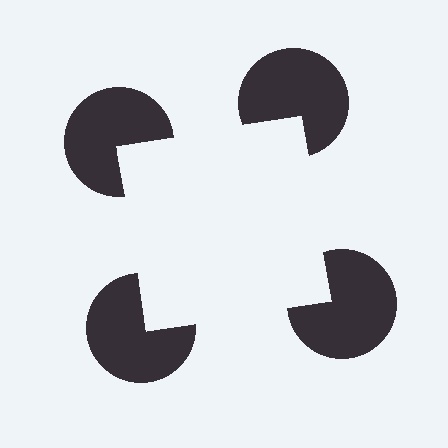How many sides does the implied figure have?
4 sides.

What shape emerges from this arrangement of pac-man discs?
An illusory square — its edges are inferred from the aligned wedge cuts in the pac-man discs, not physically drawn.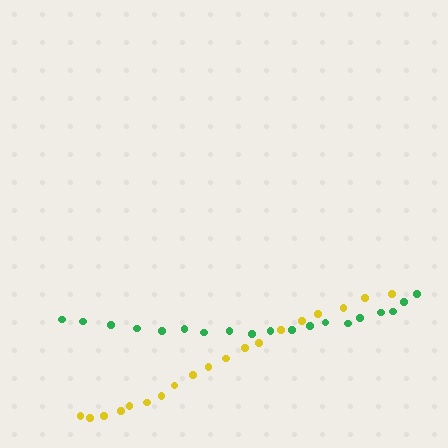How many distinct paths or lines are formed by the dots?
There are 2 distinct paths.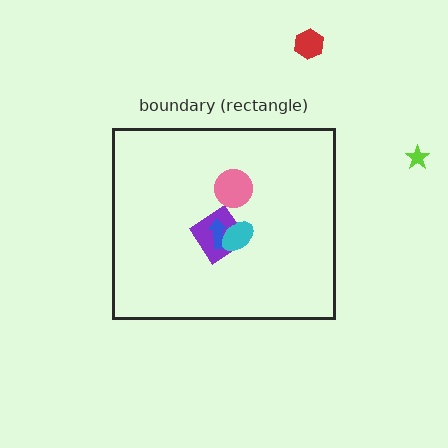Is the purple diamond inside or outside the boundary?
Inside.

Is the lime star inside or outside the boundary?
Outside.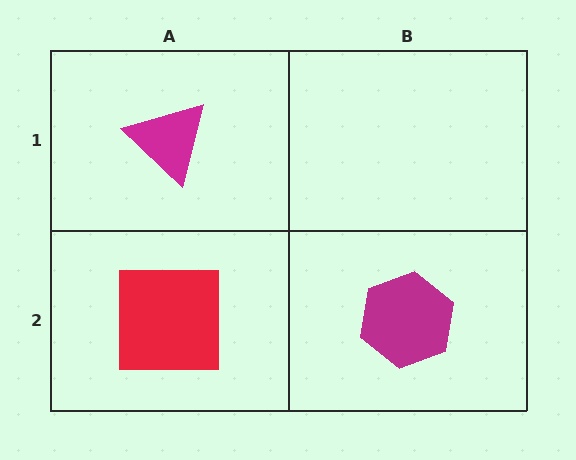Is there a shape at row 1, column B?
No, that cell is empty.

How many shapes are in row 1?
1 shape.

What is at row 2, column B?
A magenta hexagon.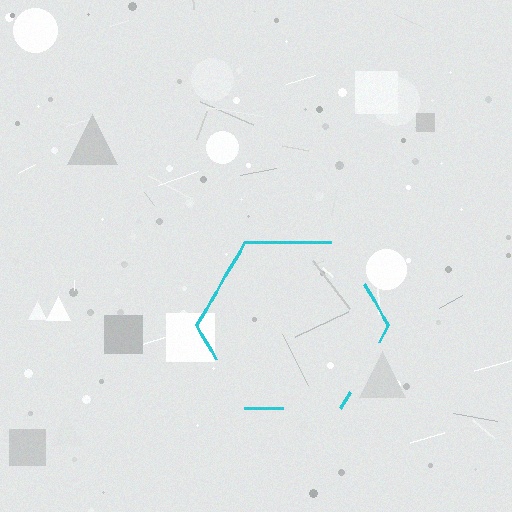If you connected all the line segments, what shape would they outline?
They would outline a hexagon.